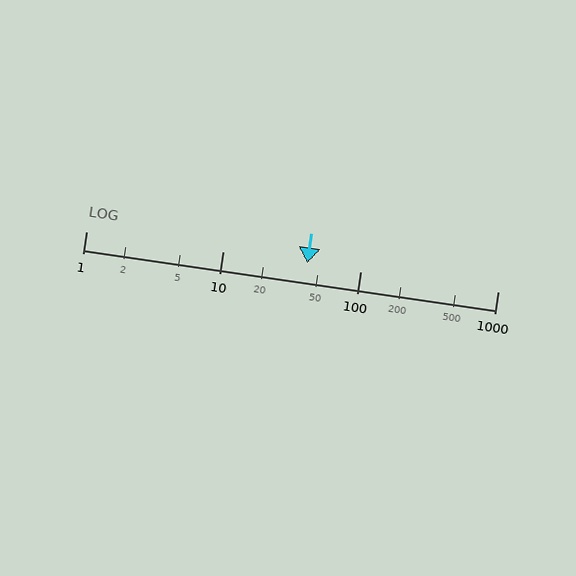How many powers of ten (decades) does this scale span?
The scale spans 3 decades, from 1 to 1000.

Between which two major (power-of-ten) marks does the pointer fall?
The pointer is between 10 and 100.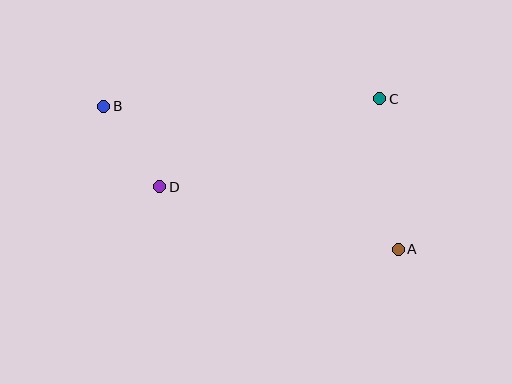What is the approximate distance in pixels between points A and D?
The distance between A and D is approximately 247 pixels.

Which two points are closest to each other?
Points B and D are closest to each other.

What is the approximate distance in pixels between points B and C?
The distance between B and C is approximately 276 pixels.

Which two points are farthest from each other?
Points A and B are farthest from each other.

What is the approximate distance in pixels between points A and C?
The distance between A and C is approximately 152 pixels.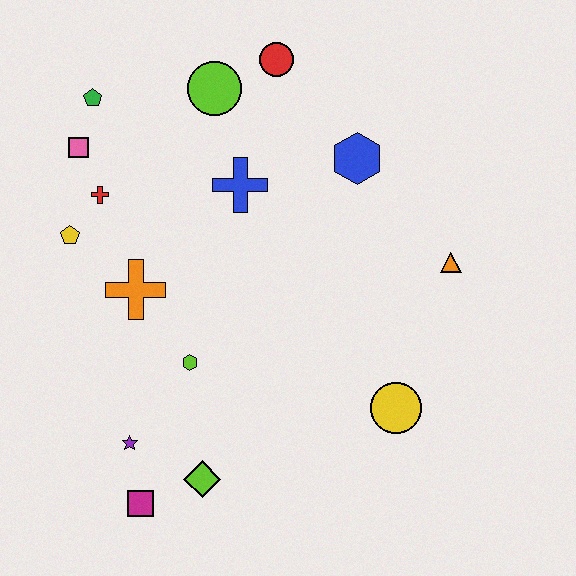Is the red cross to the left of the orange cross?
Yes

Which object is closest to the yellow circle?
The orange triangle is closest to the yellow circle.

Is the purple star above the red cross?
No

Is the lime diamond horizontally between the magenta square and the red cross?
No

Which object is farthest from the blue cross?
The magenta square is farthest from the blue cross.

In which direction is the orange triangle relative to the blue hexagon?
The orange triangle is below the blue hexagon.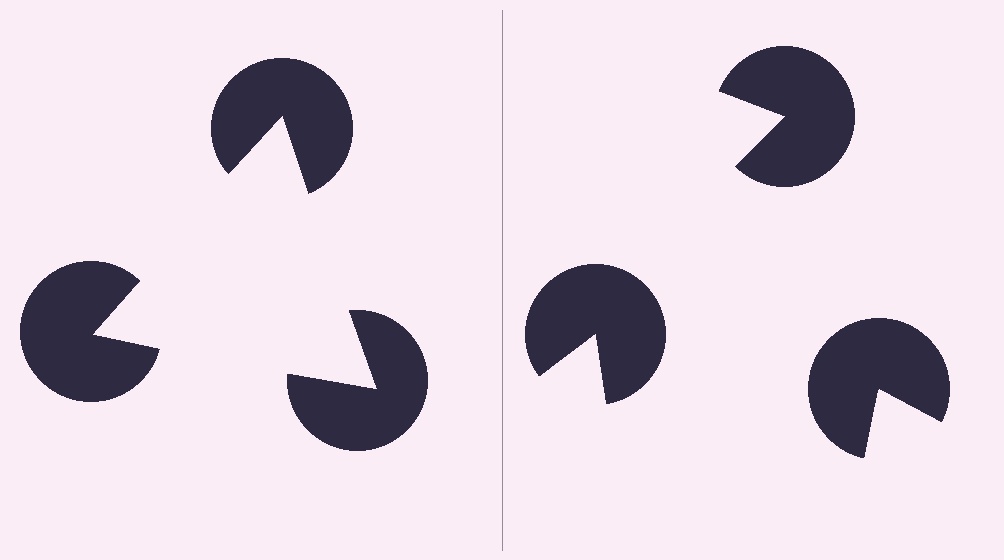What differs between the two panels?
The pac-man discs are positioned identically on both sides; only the wedge orientations differ. On the left they align to a triangle; on the right they are misaligned.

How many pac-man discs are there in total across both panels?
6 — 3 on each side.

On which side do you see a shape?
An illusory triangle appears on the left side. On the right side the wedge cuts are rotated, so no coherent shape forms.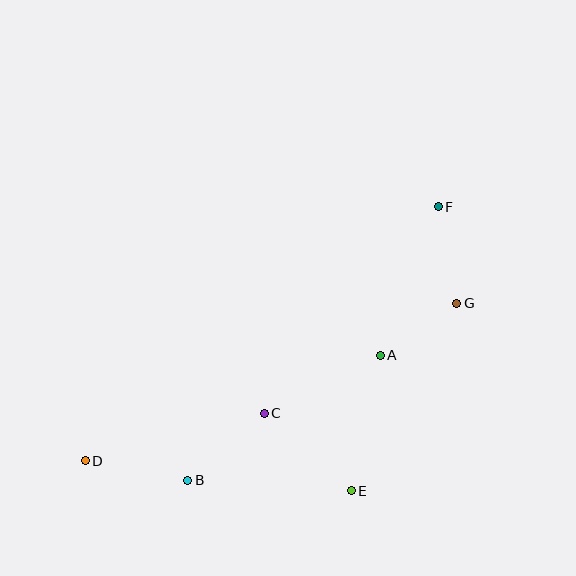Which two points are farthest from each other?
Points D and F are farthest from each other.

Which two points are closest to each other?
Points A and G are closest to each other.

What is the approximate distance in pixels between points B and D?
The distance between B and D is approximately 104 pixels.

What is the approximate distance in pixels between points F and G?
The distance between F and G is approximately 98 pixels.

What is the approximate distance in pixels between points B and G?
The distance between B and G is approximately 322 pixels.